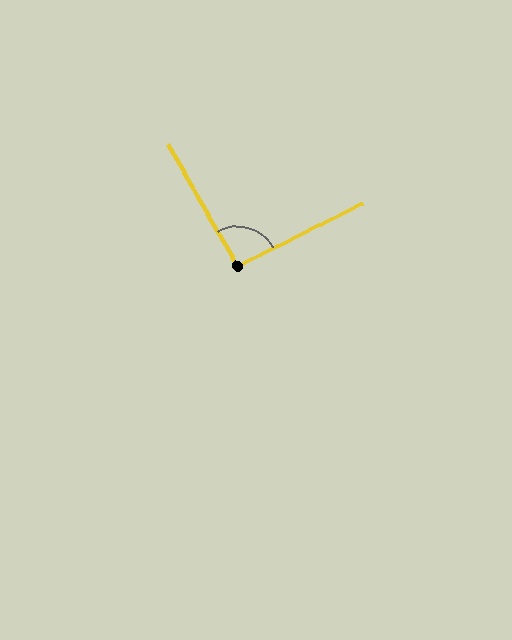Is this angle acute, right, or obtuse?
It is approximately a right angle.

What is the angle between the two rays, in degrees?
Approximately 93 degrees.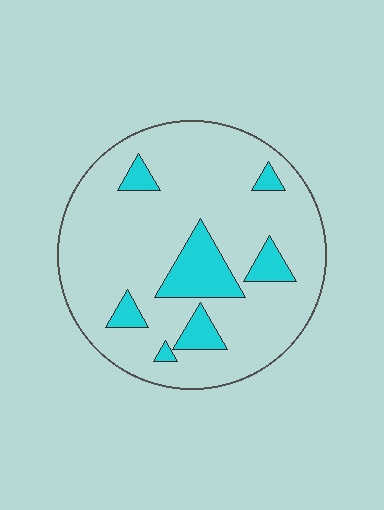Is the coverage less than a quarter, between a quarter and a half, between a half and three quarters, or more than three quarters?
Less than a quarter.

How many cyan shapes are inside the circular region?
7.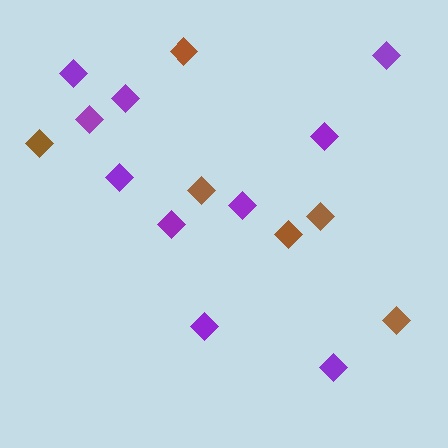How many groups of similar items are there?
There are 2 groups: one group of purple diamonds (10) and one group of brown diamonds (6).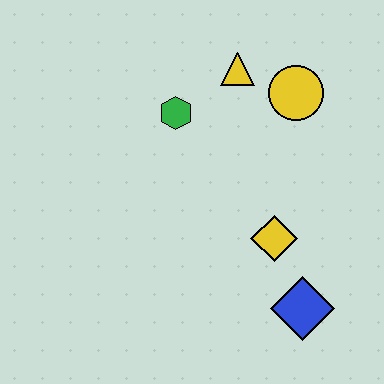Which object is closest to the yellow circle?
The yellow triangle is closest to the yellow circle.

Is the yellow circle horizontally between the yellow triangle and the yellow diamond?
No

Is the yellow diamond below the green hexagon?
Yes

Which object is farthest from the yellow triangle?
The blue diamond is farthest from the yellow triangle.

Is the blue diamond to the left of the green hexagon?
No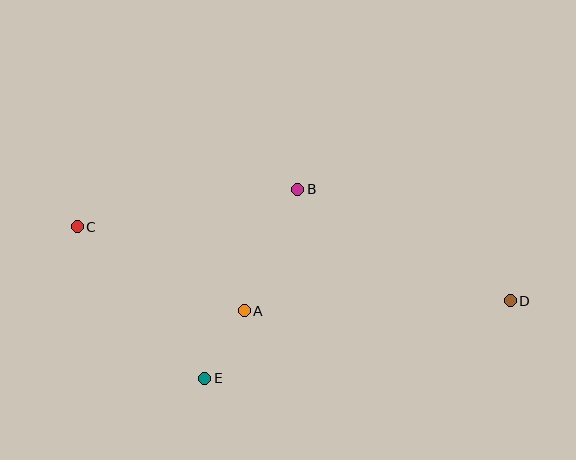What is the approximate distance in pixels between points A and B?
The distance between A and B is approximately 133 pixels.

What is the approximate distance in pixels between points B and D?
The distance between B and D is approximately 240 pixels.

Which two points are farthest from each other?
Points C and D are farthest from each other.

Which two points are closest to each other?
Points A and E are closest to each other.